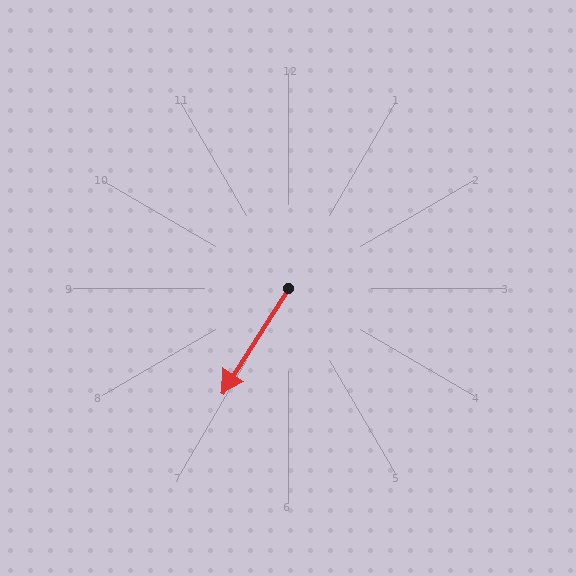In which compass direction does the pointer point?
Southwest.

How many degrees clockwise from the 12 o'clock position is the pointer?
Approximately 212 degrees.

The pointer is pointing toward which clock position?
Roughly 7 o'clock.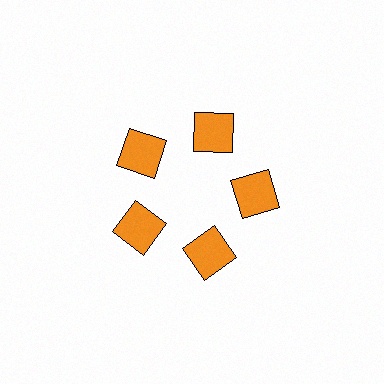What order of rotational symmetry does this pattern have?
This pattern has 5-fold rotational symmetry.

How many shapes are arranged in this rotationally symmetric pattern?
There are 5 shapes, arranged in 5 groups of 1.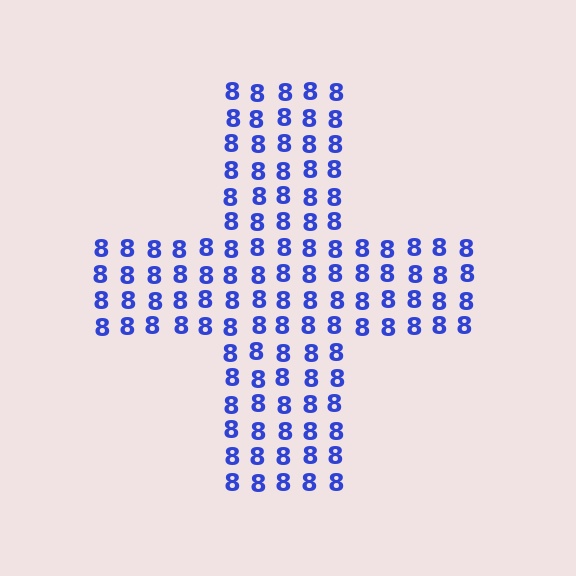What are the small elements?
The small elements are digit 8's.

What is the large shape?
The large shape is a cross.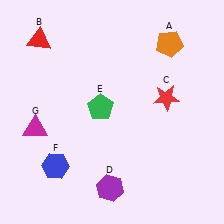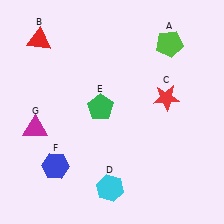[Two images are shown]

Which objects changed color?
A changed from orange to lime. D changed from purple to cyan.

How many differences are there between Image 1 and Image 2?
There are 2 differences between the two images.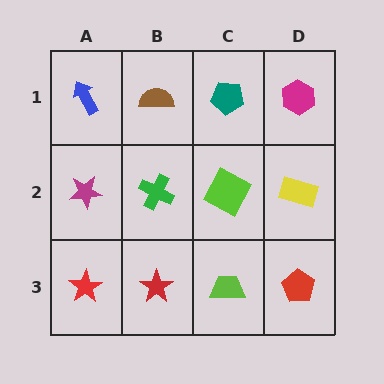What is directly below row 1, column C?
A lime square.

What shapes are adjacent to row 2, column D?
A magenta hexagon (row 1, column D), a red pentagon (row 3, column D), a lime square (row 2, column C).